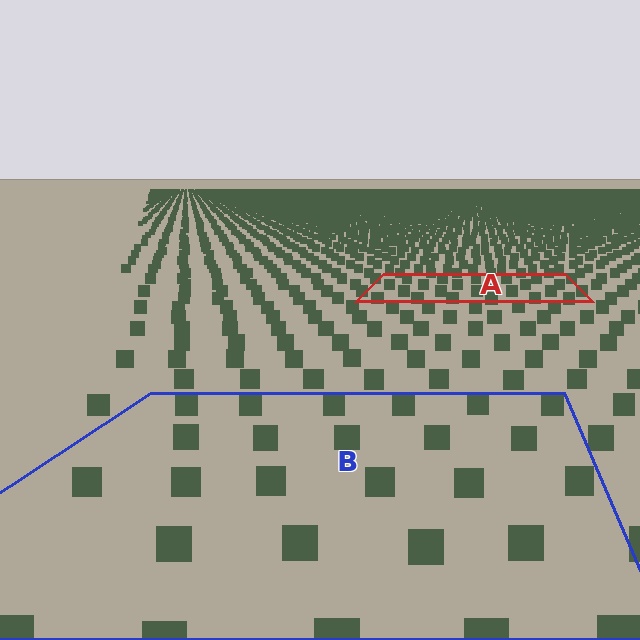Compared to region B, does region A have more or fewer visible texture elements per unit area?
Region A has more texture elements per unit area — they are packed more densely because it is farther away.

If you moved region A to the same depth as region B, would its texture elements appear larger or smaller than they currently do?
They would appear larger. At a closer depth, the same texture elements are projected at a bigger on-screen size.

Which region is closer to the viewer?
Region B is closer. The texture elements there are larger and more spread out.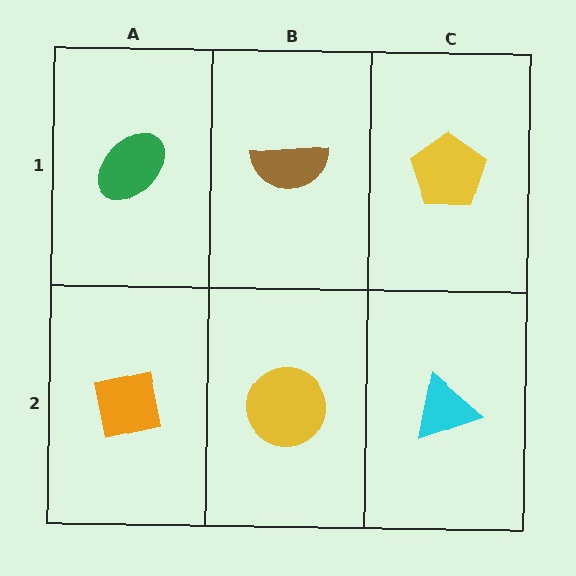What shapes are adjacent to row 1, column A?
An orange square (row 2, column A), a brown semicircle (row 1, column B).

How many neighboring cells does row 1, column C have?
2.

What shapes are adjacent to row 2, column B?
A brown semicircle (row 1, column B), an orange square (row 2, column A), a cyan triangle (row 2, column C).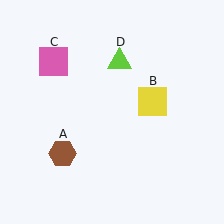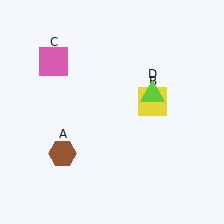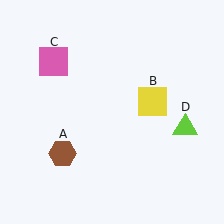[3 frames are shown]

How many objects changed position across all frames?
1 object changed position: lime triangle (object D).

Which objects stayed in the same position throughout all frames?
Brown hexagon (object A) and yellow square (object B) and pink square (object C) remained stationary.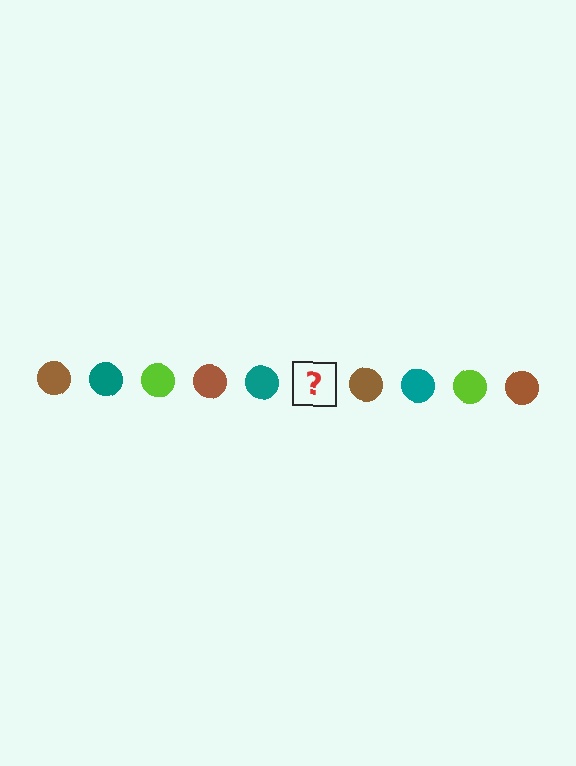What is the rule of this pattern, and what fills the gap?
The rule is that the pattern cycles through brown, teal, lime circles. The gap should be filled with a lime circle.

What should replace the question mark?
The question mark should be replaced with a lime circle.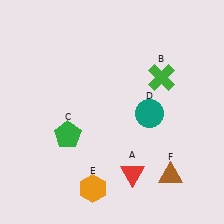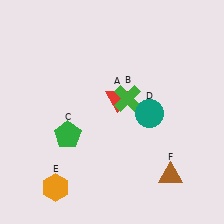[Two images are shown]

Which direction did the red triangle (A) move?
The red triangle (A) moved up.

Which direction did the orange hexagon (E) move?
The orange hexagon (E) moved left.